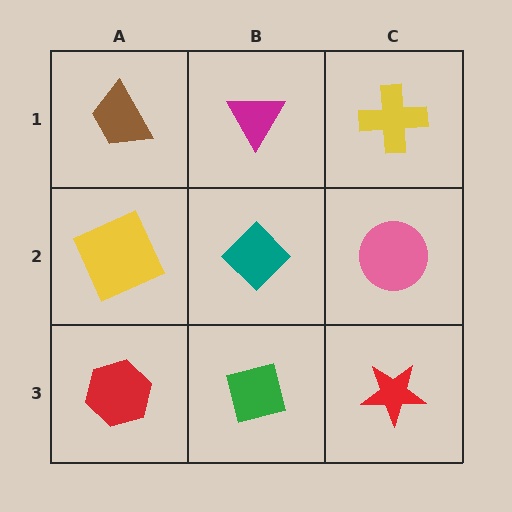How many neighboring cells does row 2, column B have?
4.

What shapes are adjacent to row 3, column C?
A pink circle (row 2, column C), a green square (row 3, column B).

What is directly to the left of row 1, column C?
A magenta triangle.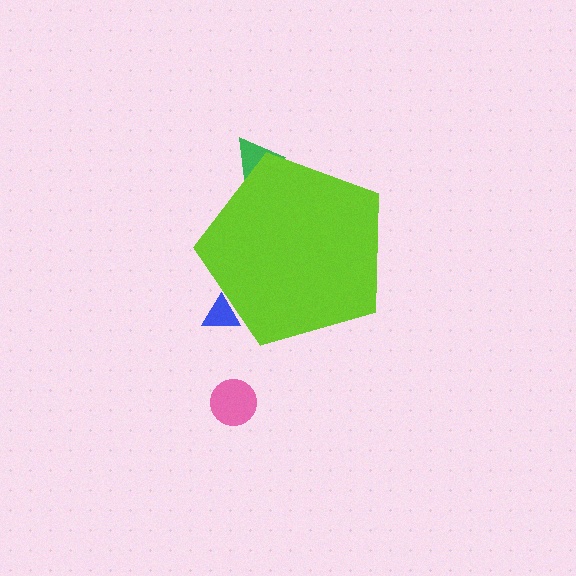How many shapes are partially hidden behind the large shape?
2 shapes are partially hidden.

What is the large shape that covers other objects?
A lime pentagon.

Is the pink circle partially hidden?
No, the pink circle is fully visible.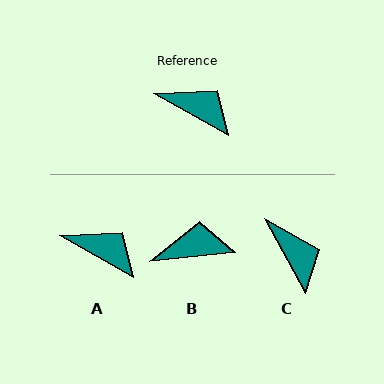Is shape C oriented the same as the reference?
No, it is off by about 32 degrees.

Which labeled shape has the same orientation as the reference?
A.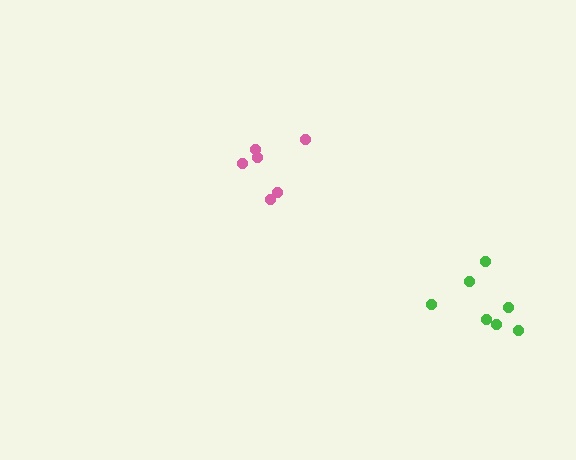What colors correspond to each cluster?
The clusters are colored: green, pink.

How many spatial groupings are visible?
There are 2 spatial groupings.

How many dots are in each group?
Group 1: 7 dots, Group 2: 6 dots (13 total).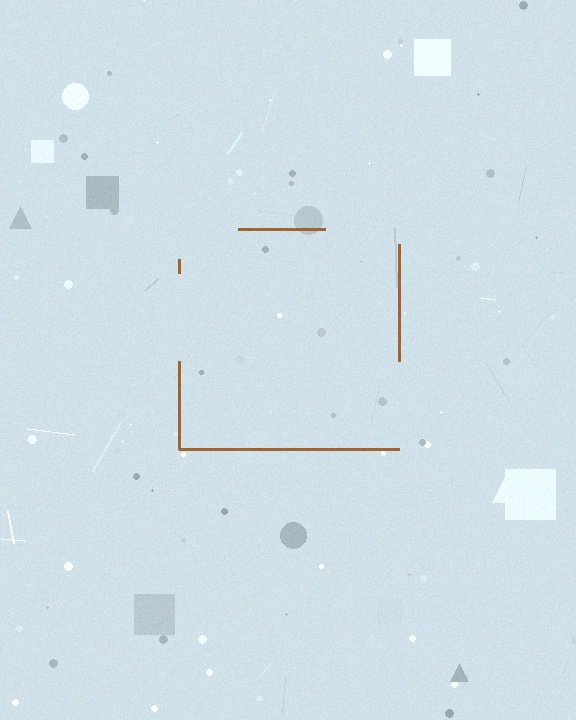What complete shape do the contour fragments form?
The contour fragments form a square.